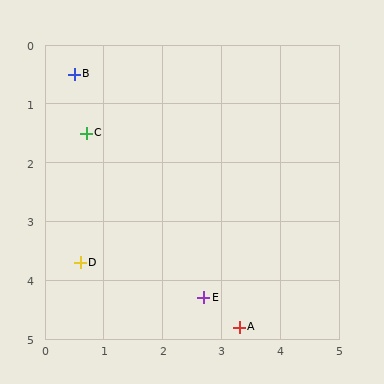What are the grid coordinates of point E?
Point E is at approximately (2.7, 4.3).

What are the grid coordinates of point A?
Point A is at approximately (3.3, 4.8).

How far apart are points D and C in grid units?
Points D and C are about 2.2 grid units apart.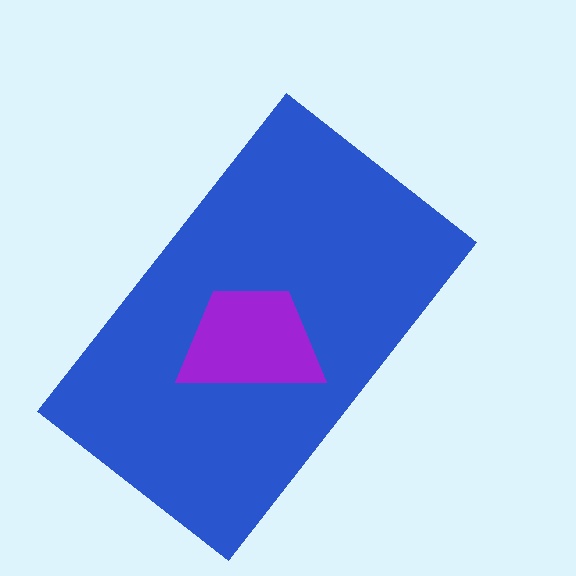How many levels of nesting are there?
2.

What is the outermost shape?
The blue rectangle.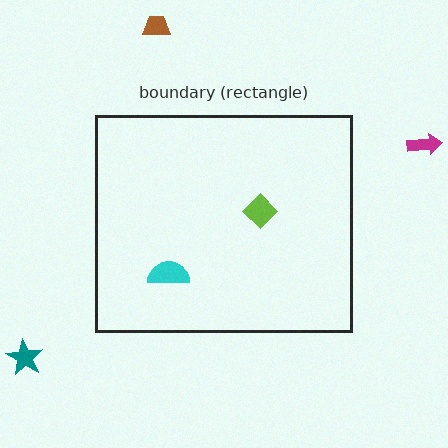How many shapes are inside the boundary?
2 inside, 3 outside.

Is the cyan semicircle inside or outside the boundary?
Inside.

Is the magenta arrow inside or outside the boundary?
Outside.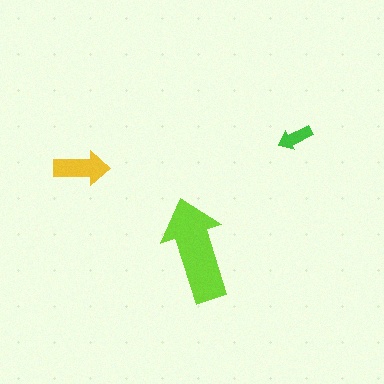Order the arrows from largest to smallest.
the lime one, the yellow one, the green one.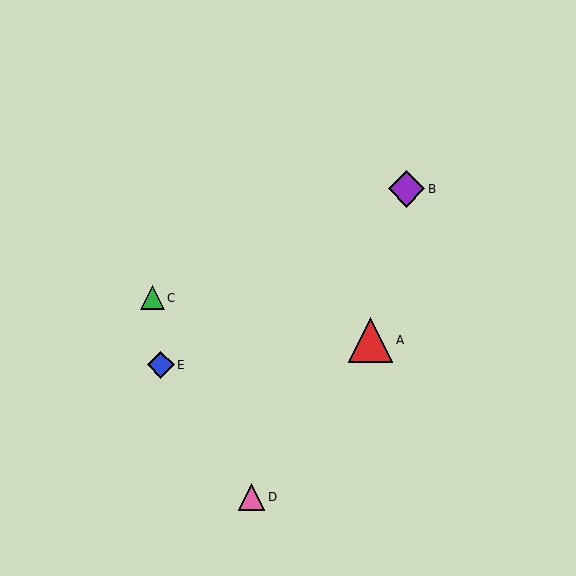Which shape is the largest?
The red triangle (labeled A) is the largest.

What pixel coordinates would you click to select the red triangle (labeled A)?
Click at (371, 340) to select the red triangle A.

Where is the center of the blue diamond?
The center of the blue diamond is at (161, 365).